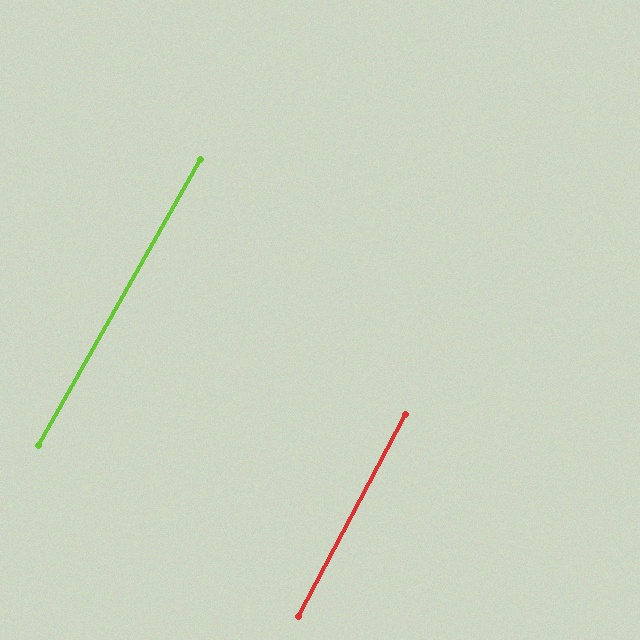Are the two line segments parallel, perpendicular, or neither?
Parallel — their directions differ by only 1.5°.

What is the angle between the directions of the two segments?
Approximately 2 degrees.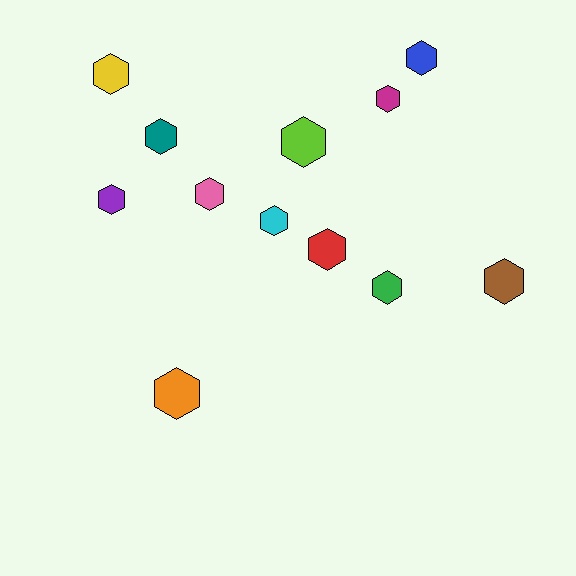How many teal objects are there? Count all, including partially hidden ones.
There is 1 teal object.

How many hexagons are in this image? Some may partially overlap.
There are 12 hexagons.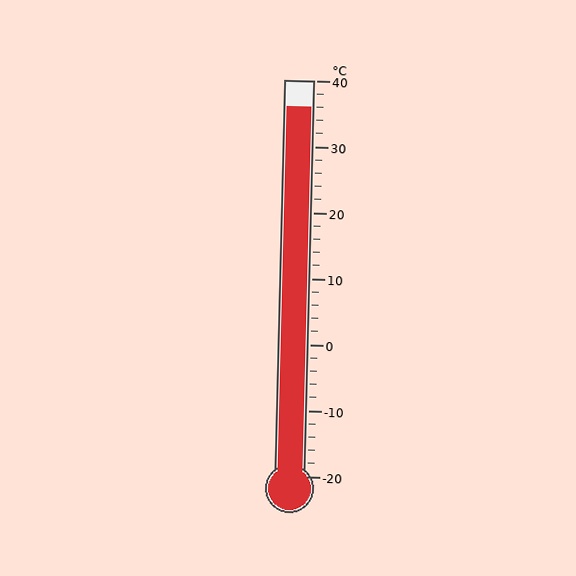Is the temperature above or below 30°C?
The temperature is above 30°C.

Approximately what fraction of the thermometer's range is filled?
The thermometer is filled to approximately 95% of its range.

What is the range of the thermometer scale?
The thermometer scale ranges from -20°C to 40°C.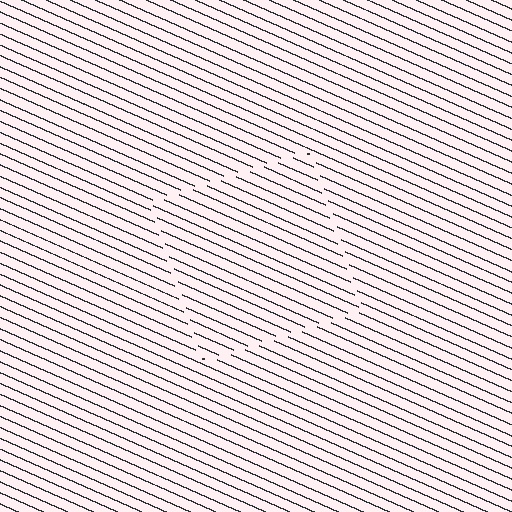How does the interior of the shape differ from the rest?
The interior of the shape contains the same grating, shifted by half a period — the contour is defined by the phase discontinuity where line-ends from the inner and outer gratings abut.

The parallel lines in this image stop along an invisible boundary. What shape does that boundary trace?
An illusory square. The interior of the shape contains the same grating, shifted by half a period — the contour is defined by the phase discontinuity where line-ends from the inner and outer gratings abut.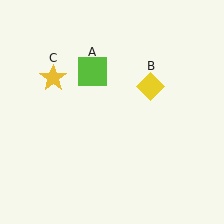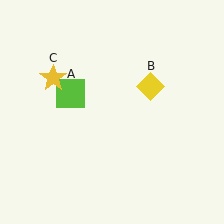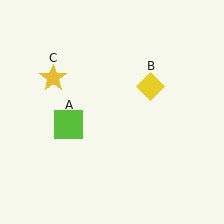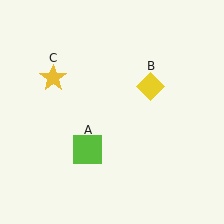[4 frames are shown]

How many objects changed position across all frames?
1 object changed position: lime square (object A).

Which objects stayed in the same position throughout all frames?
Yellow diamond (object B) and yellow star (object C) remained stationary.